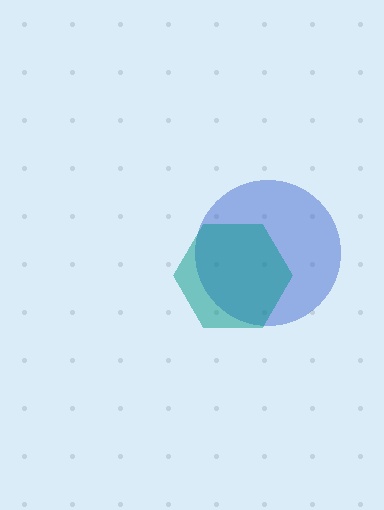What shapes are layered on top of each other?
The layered shapes are: a blue circle, a teal hexagon.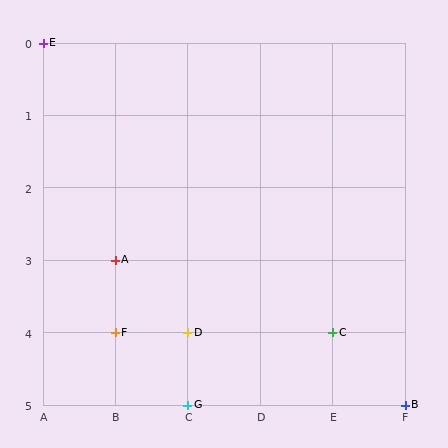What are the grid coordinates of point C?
Point C is at grid coordinates (E, 4).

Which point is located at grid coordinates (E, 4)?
Point C is at (E, 4).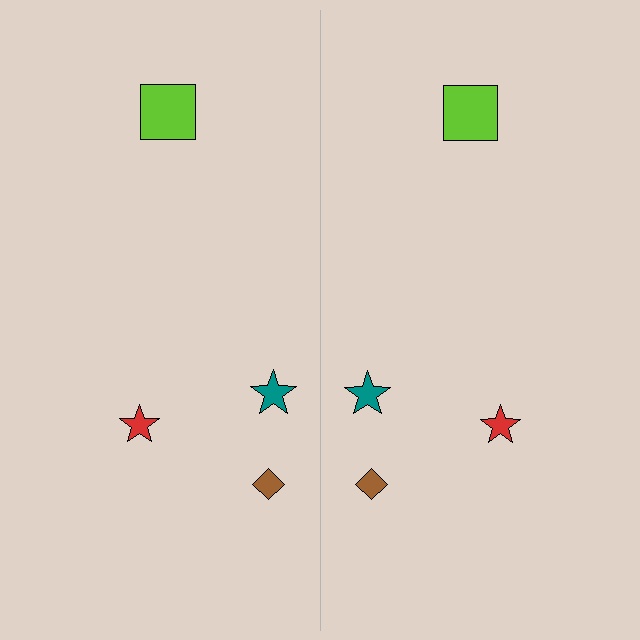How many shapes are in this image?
There are 8 shapes in this image.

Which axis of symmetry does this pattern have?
The pattern has a vertical axis of symmetry running through the center of the image.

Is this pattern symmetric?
Yes, this pattern has bilateral (reflection) symmetry.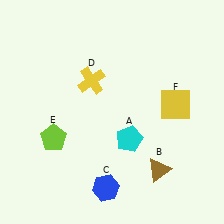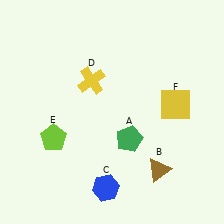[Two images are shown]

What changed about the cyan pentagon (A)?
In Image 1, A is cyan. In Image 2, it changed to green.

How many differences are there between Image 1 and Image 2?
There is 1 difference between the two images.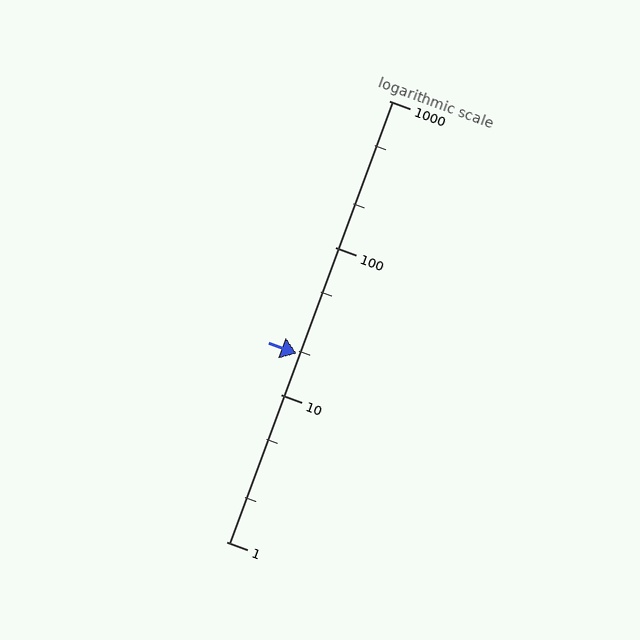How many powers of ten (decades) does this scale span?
The scale spans 3 decades, from 1 to 1000.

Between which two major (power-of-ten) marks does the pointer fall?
The pointer is between 10 and 100.